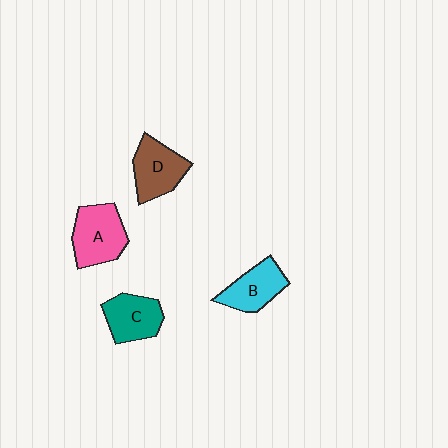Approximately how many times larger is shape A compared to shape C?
Approximately 1.2 times.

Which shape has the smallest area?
Shape B (cyan).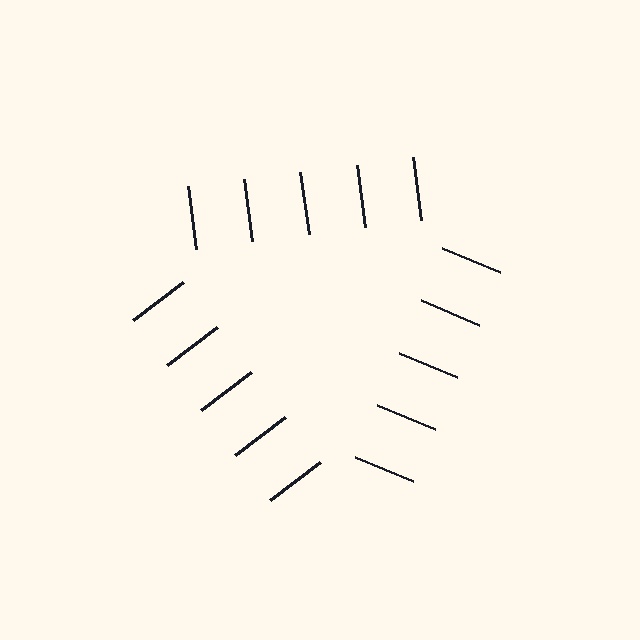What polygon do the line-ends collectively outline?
An illusory triangle — the line segments terminate on its edges but no continuous stroke is drawn.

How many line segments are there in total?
15 — 5 along each of the 3 edges.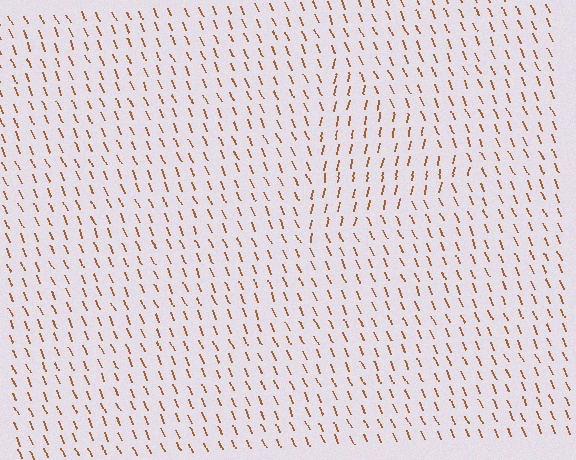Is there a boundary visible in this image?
Yes, there is a texture boundary formed by a change in line orientation.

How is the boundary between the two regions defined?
The boundary is defined purely by a change in line orientation (approximately 33 degrees difference). All lines are the same color and thickness.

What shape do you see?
I see a triangle.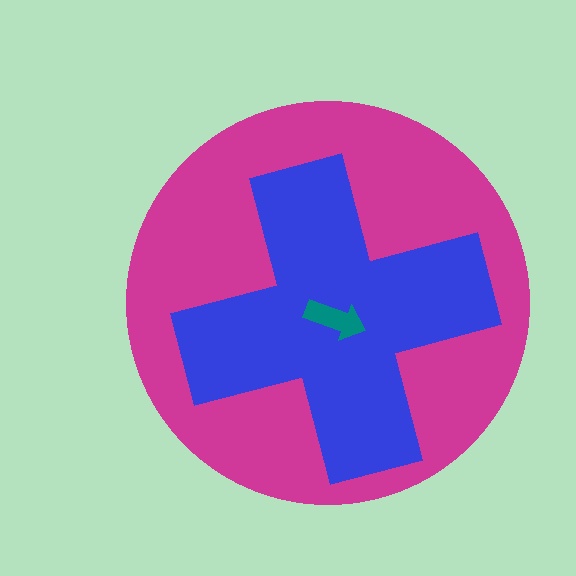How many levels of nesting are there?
3.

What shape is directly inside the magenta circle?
The blue cross.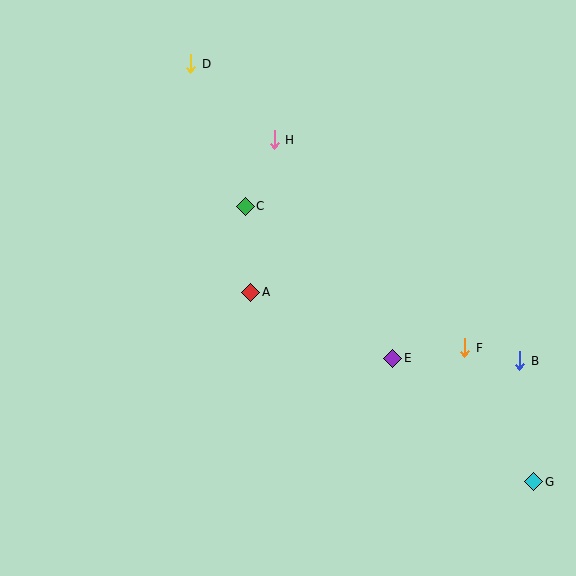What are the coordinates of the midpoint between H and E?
The midpoint between H and E is at (334, 249).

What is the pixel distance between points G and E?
The distance between G and E is 187 pixels.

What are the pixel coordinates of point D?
Point D is at (191, 64).